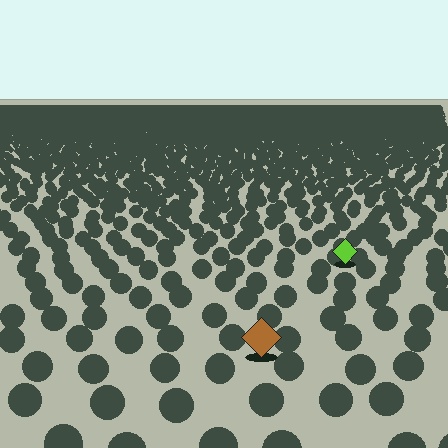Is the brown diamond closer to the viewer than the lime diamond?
Yes. The brown diamond is closer — you can tell from the texture gradient: the ground texture is coarser near it.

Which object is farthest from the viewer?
The lime diamond is farthest from the viewer. It appears smaller and the ground texture around it is denser.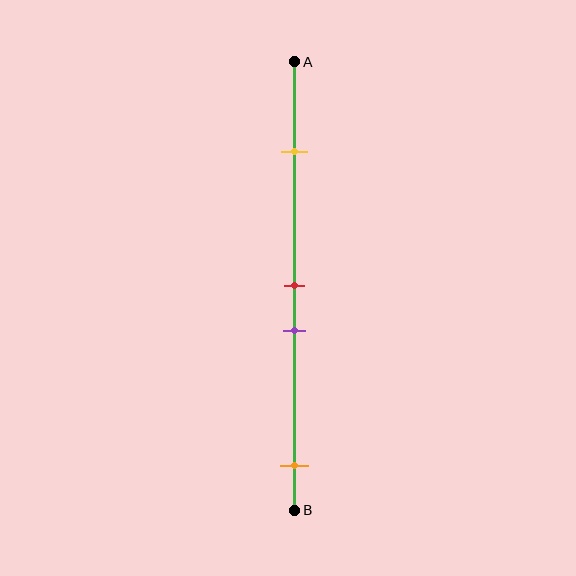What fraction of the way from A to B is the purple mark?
The purple mark is approximately 60% (0.6) of the way from A to B.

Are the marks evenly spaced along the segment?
No, the marks are not evenly spaced.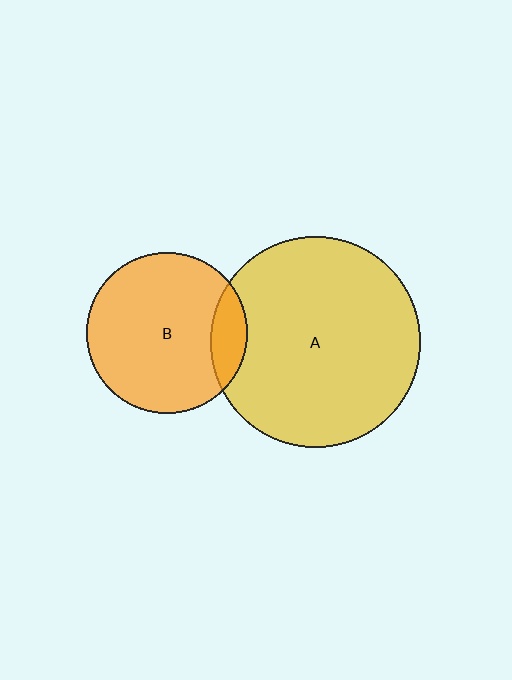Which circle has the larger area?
Circle A (yellow).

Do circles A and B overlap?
Yes.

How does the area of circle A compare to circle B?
Approximately 1.7 times.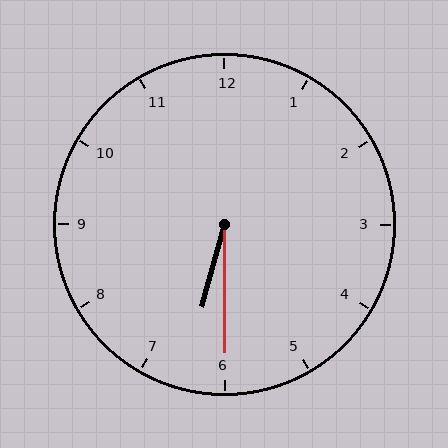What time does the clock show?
6:30.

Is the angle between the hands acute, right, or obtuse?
It is acute.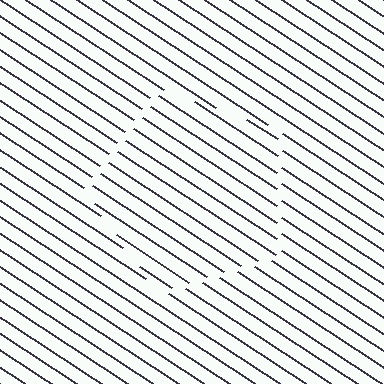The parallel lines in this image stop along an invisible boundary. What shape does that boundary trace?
An illusory pentagon. The interior of the shape contains the same grating, shifted by half a period — the contour is defined by the phase discontinuity where line-ends from the inner and outer gratings abut.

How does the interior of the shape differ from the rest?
The interior of the shape contains the same grating, shifted by half a period — the contour is defined by the phase discontinuity where line-ends from the inner and outer gratings abut.